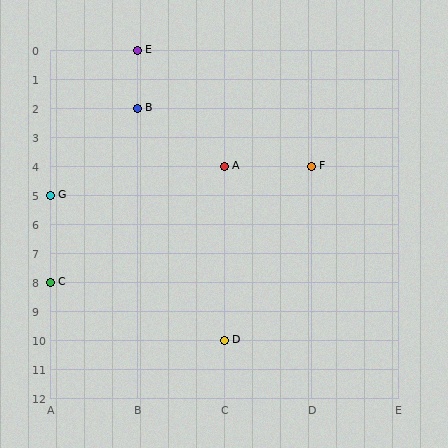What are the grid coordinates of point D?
Point D is at grid coordinates (C, 10).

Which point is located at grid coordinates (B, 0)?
Point E is at (B, 0).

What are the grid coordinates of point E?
Point E is at grid coordinates (B, 0).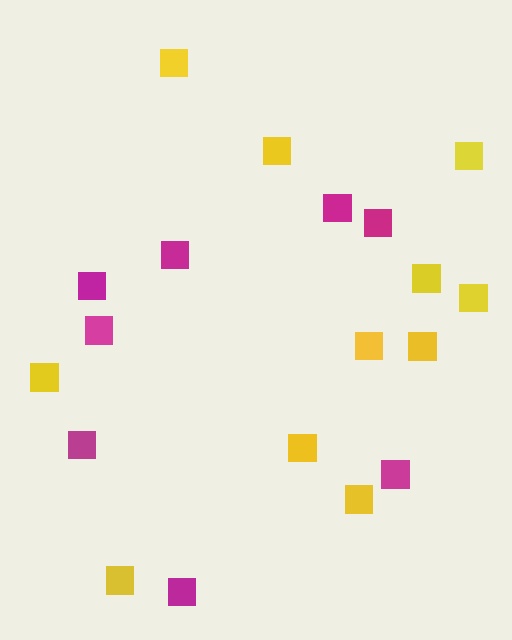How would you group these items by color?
There are 2 groups: one group of magenta squares (8) and one group of yellow squares (11).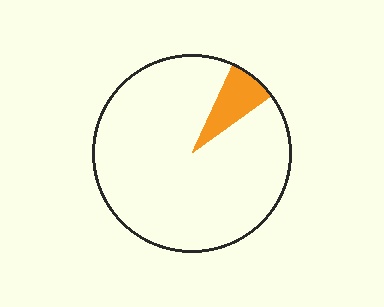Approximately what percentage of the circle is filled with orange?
Approximately 10%.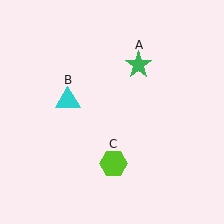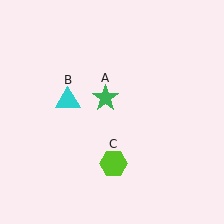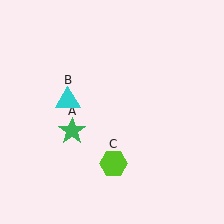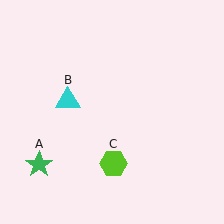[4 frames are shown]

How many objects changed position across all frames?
1 object changed position: green star (object A).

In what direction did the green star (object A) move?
The green star (object A) moved down and to the left.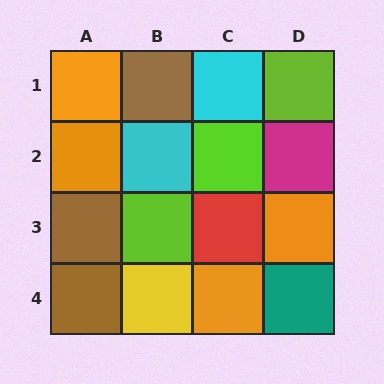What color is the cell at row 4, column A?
Brown.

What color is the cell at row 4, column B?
Yellow.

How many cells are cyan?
2 cells are cyan.